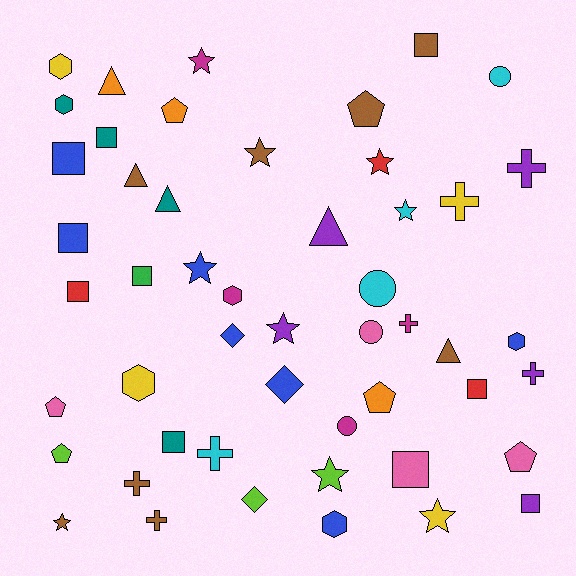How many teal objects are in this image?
There are 4 teal objects.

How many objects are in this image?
There are 50 objects.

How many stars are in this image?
There are 9 stars.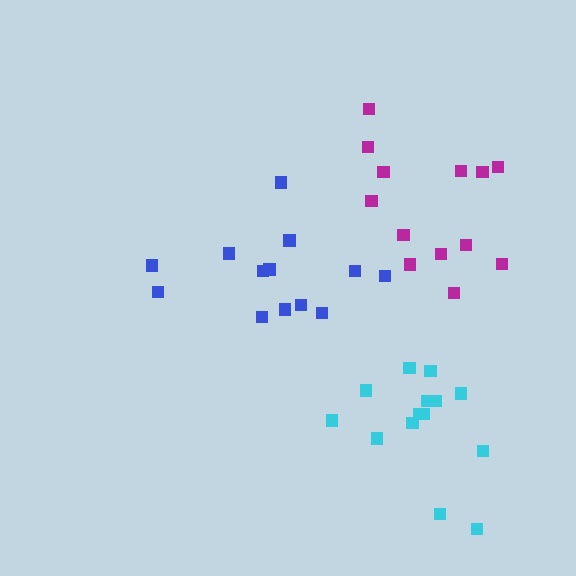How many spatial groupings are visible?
There are 3 spatial groupings.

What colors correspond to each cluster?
The clusters are colored: blue, cyan, magenta.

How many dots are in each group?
Group 1: 13 dots, Group 2: 14 dots, Group 3: 13 dots (40 total).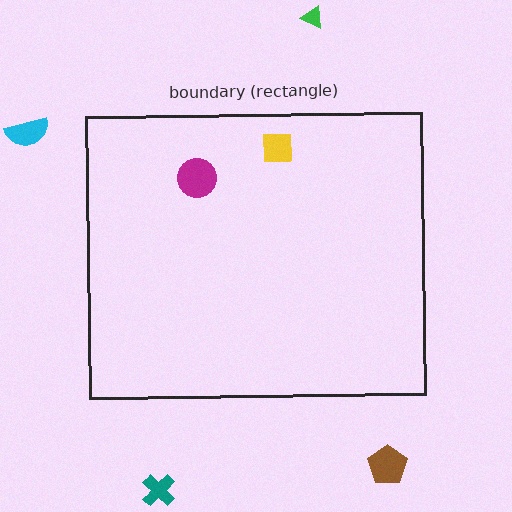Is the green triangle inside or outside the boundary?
Outside.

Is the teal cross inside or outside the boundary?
Outside.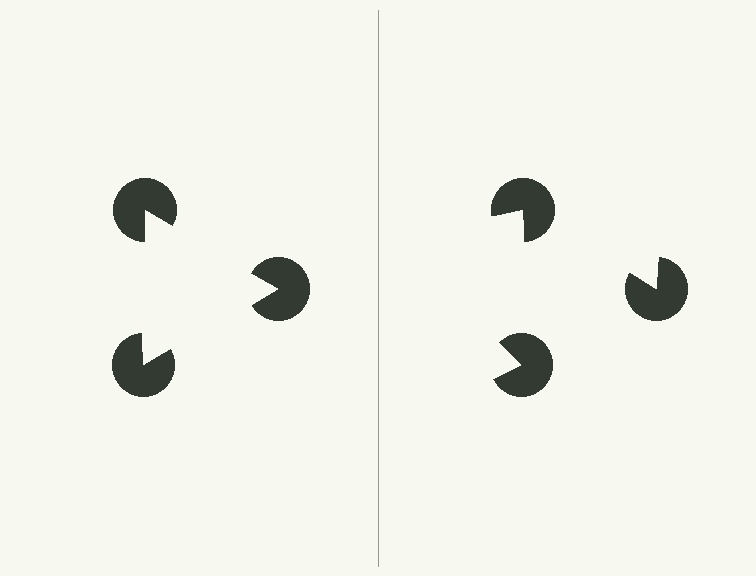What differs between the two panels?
The pac-man discs are positioned identically on both sides; only the wedge orientations differ. On the left they align to a triangle; on the right they are misaligned.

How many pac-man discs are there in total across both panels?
6 — 3 on each side.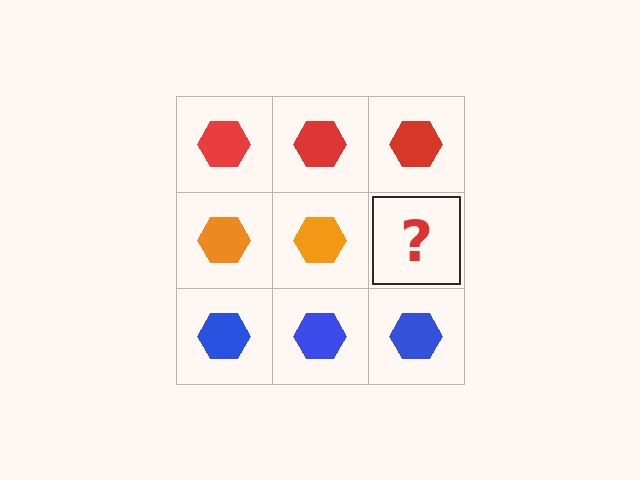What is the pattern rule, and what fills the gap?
The rule is that each row has a consistent color. The gap should be filled with an orange hexagon.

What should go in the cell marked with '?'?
The missing cell should contain an orange hexagon.